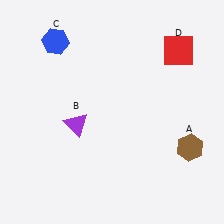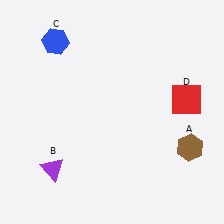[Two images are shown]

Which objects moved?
The objects that moved are: the purple triangle (B), the red square (D).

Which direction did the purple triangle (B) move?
The purple triangle (B) moved down.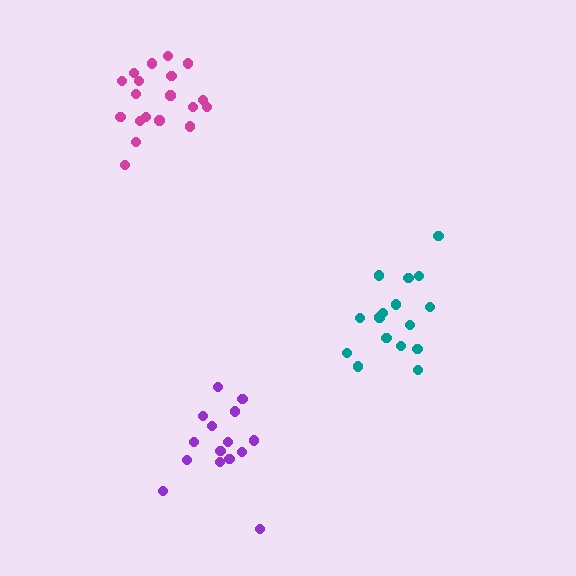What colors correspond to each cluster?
The clusters are colored: teal, purple, magenta.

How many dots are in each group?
Group 1: 16 dots, Group 2: 15 dots, Group 3: 19 dots (50 total).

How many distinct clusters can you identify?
There are 3 distinct clusters.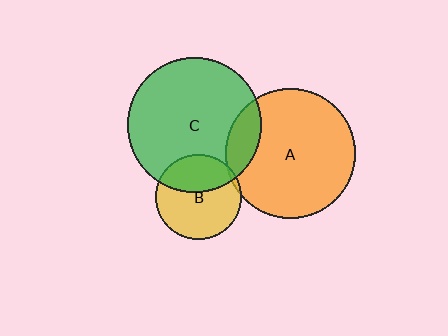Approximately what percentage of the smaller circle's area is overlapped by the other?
Approximately 35%.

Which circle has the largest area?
Circle C (green).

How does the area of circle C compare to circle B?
Approximately 2.5 times.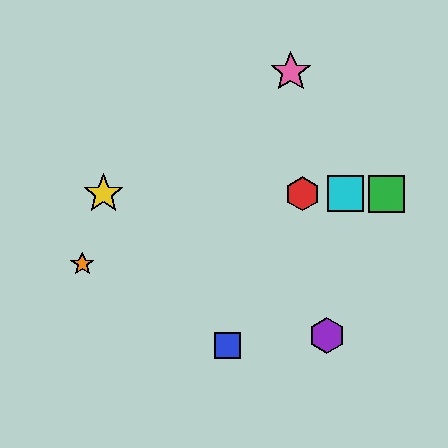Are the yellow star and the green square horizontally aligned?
Yes, both are at y≈194.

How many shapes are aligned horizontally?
4 shapes (the red hexagon, the green square, the yellow star, the cyan square) are aligned horizontally.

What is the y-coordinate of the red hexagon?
The red hexagon is at y≈194.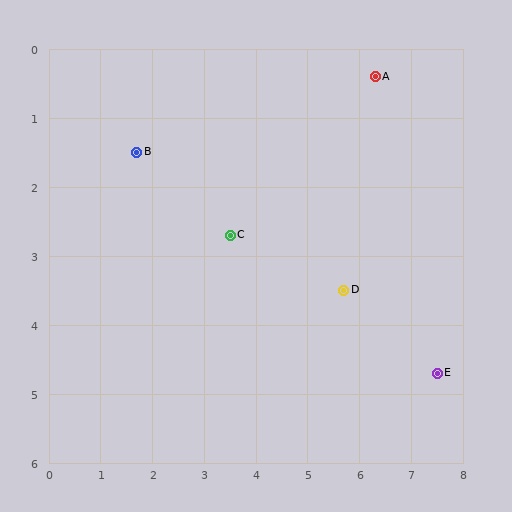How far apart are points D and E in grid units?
Points D and E are about 2.2 grid units apart.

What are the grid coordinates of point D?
Point D is at approximately (5.7, 3.5).